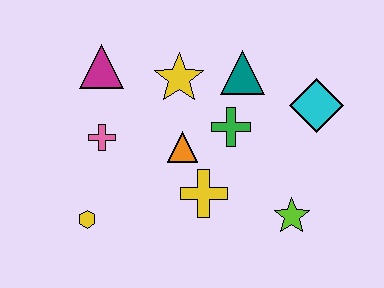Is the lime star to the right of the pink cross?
Yes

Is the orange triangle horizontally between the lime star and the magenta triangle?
Yes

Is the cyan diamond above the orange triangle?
Yes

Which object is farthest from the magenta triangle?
The lime star is farthest from the magenta triangle.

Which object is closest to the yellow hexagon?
The pink cross is closest to the yellow hexagon.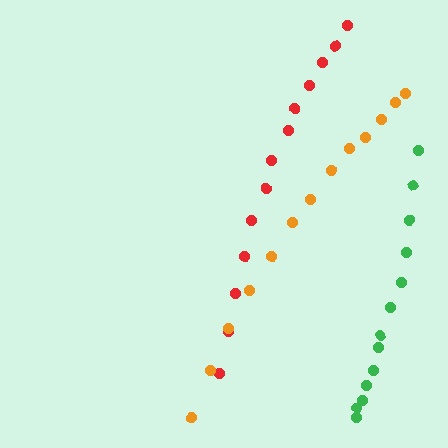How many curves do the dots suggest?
There are 3 distinct paths.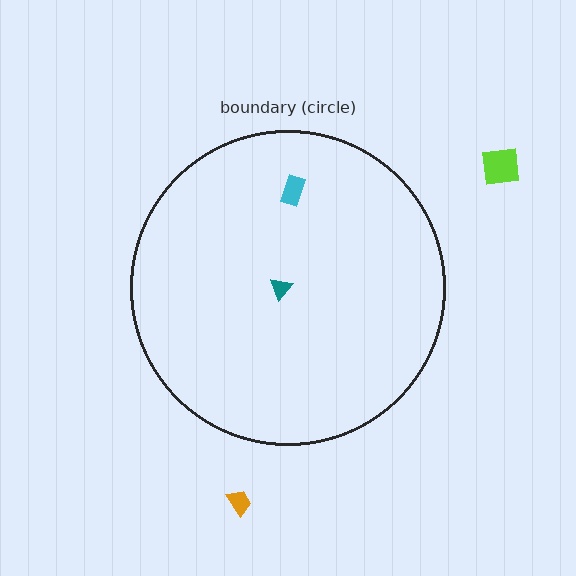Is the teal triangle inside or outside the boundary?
Inside.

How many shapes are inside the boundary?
2 inside, 2 outside.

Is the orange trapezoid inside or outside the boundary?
Outside.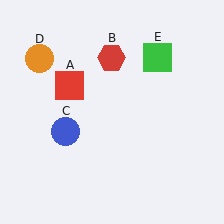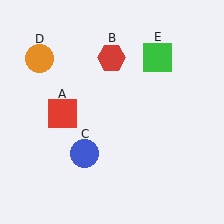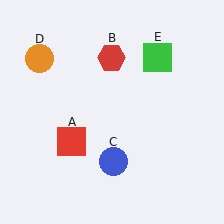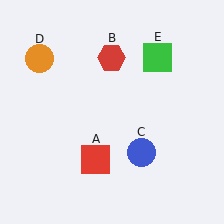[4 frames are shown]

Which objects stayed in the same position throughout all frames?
Red hexagon (object B) and orange circle (object D) and green square (object E) remained stationary.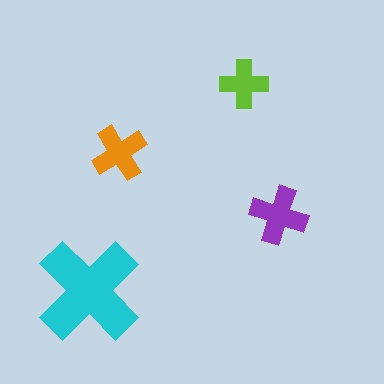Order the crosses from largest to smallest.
the cyan one, the purple one, the orange one, the lime one.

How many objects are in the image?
There are 4 objects in the image.